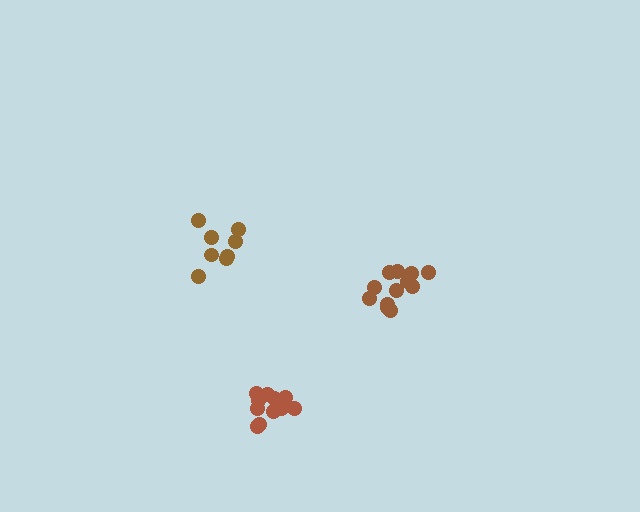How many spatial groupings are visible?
There are 3 spatial groupings.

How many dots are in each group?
Group 1: 12 dots, Group 2: 8 dots, Group 3: 11 dots (31 total).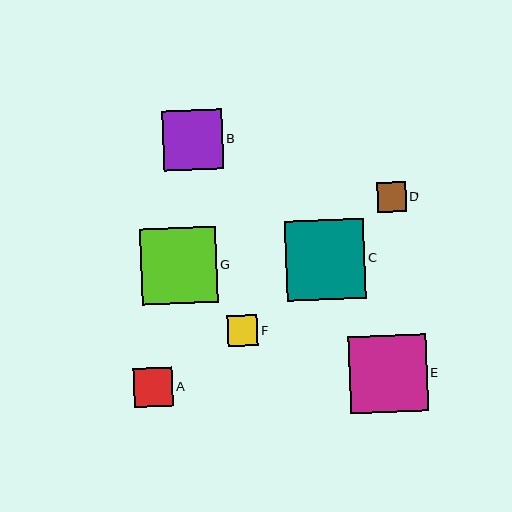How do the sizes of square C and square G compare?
Square C and square G are approximately the same size.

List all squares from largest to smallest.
From largest to smallest: C, E, G, B, A, F, D.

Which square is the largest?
Square C is the largest with a size of approximately 79 pixels.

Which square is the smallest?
Square D is the smallest with a size of approximately 29 pixels.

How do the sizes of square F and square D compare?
Square F and square D are approximately the same size.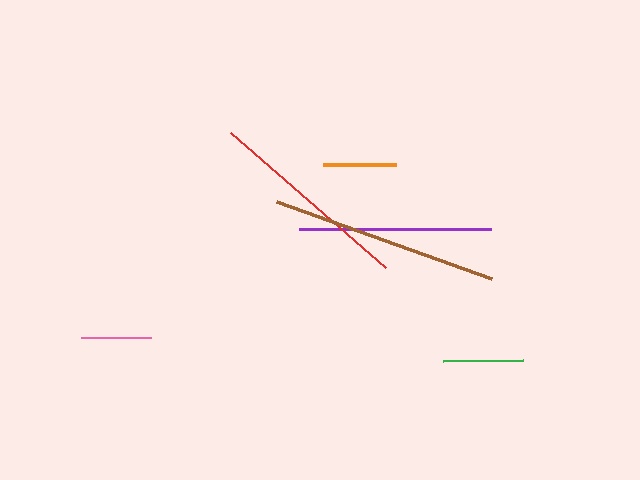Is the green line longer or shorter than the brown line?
The brown line is longer than the green line.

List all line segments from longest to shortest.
From longest to shortest: brown, red, purple, green, orange, pink.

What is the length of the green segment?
The green segment is approximately 79 pixels long.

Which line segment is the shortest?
The pink line is the shortest at approximately 69 pixels.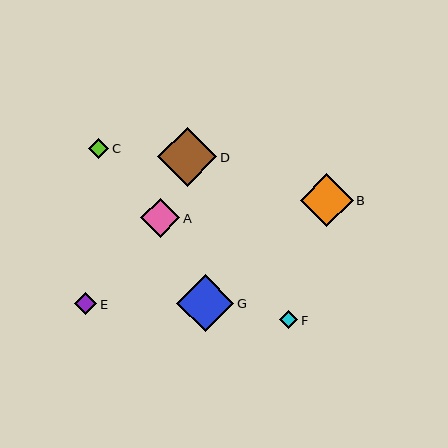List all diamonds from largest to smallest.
From largest to smallest: D, G, B, A, E, C, F.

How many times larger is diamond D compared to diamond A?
Diamond D is approximately 1.5 times the size of diamond A.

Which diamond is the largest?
Diamond D is the largest with a size of approximately 59 pixels.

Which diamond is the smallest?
Diamond F is the smallest with a size of approximately 18 pixels.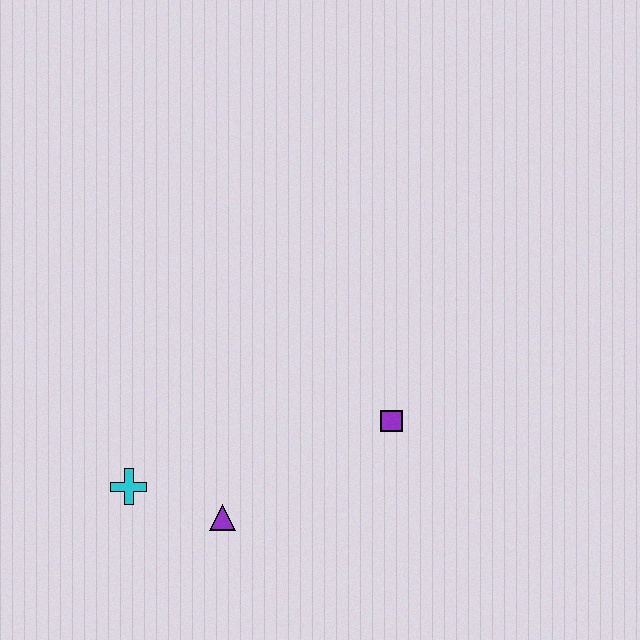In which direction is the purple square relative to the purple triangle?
The purple square is to the right of the purple triangle.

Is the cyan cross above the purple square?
No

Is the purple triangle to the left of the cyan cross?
No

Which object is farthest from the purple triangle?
The purple square is farthest from the purple triangle.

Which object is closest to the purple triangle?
The cyan cross is closest to the purple triangle.